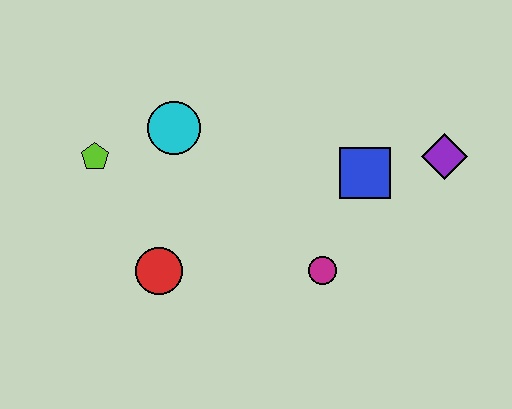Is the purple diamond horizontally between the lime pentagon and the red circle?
No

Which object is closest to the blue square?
The purple diamond is closest to the blue square.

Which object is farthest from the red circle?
The purple diamond is farthest from the red circle.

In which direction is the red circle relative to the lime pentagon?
The red circle is below the lime pentagon.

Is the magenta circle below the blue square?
Yes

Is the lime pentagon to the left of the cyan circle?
Yes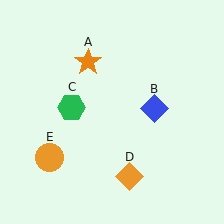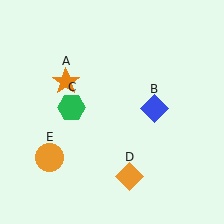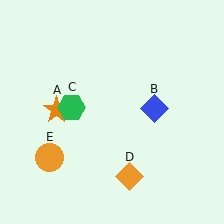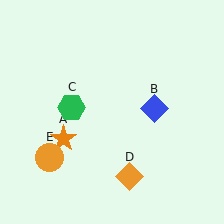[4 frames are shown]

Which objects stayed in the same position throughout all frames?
Blue diamond (object B) and green hexagon (object C) and orange diamond (object D) and orange circle (object E) remained stationary.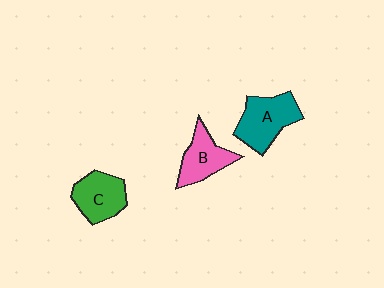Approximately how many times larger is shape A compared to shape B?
Approximately 1.3 times.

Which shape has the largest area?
Shape A (teal).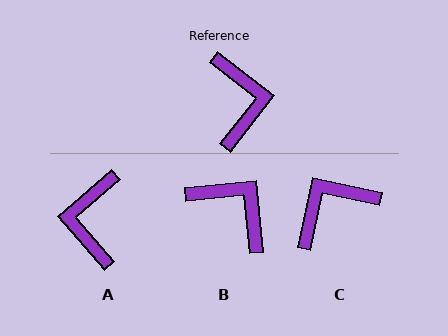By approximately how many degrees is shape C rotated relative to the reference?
Approximately 116 degrees counter-clockwise.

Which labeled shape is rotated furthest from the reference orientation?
A, about 169 degrees away.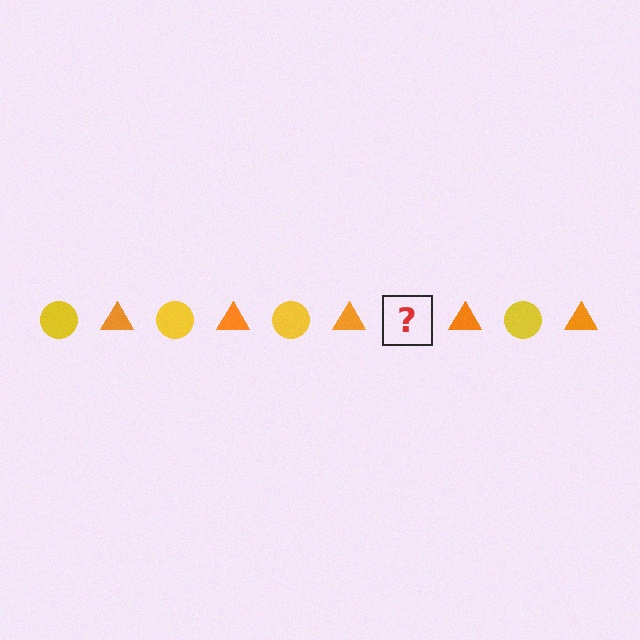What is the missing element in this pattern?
The missing element is a yellow circle.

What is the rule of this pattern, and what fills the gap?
The rule is that the pattern alternates between yellow circle and orange triangle. The gap should be filled with a yellow circle.